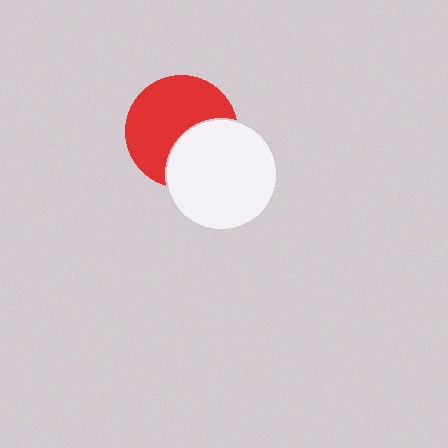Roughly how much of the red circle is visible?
About half of it is visible (roughly 63%).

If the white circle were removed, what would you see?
You would see the complete red circle.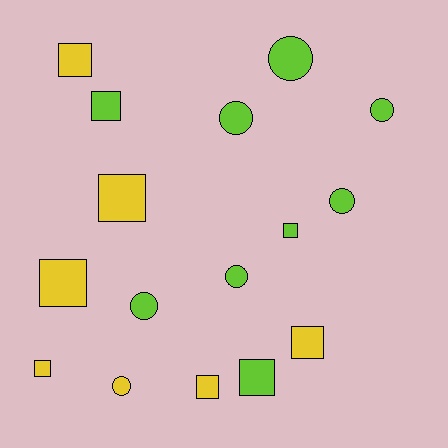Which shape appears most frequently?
Square, with 9 objects.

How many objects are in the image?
There are 16 objects.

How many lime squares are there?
There are 3 lime squares.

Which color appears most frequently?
Lime, with 9 objects.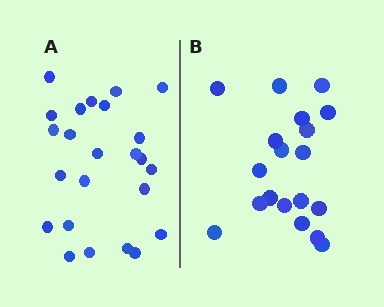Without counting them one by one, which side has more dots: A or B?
Region A (the left region) has more dots.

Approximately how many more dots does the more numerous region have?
Region A has about 5 more dots than region B.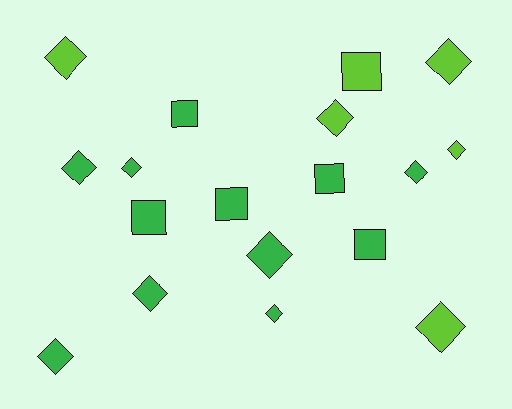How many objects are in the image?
There are 18 objects.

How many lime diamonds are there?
There are 5 lime diamonds.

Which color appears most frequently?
Green, with 12 objects.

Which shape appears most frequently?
Diamond, with 12 objects.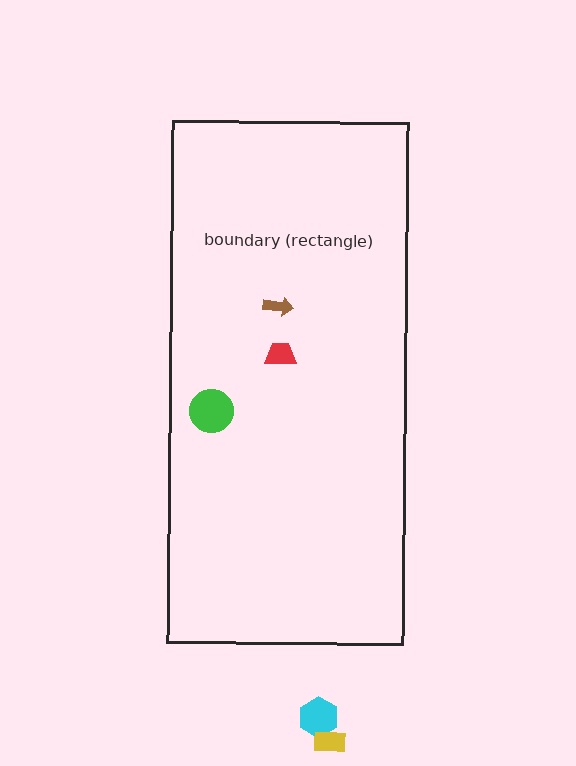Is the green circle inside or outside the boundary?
Inside.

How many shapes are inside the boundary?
3 inside, 2 outside.